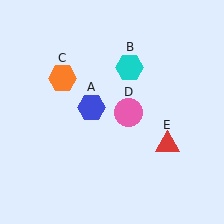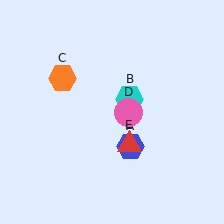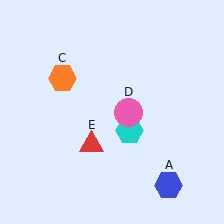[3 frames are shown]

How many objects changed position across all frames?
3 objects changed position: blue hexagon (object A), cyan hexagon (object B), red triangle (object E).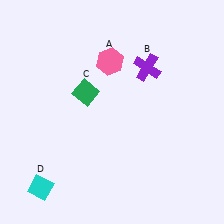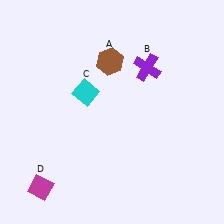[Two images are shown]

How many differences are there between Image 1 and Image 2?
There are 3 differences between the two images.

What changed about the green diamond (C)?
In Image 1, C is green. In Image 2, it changed to cyan.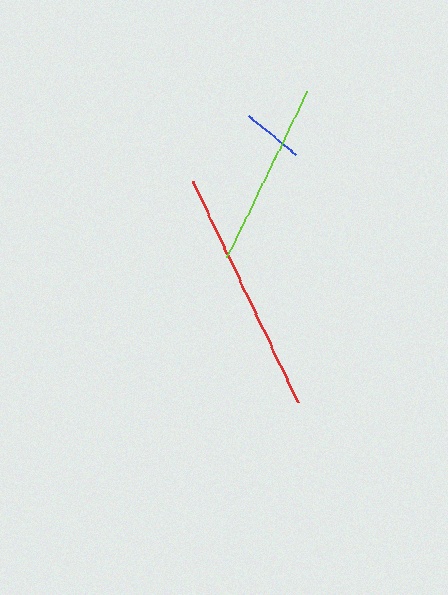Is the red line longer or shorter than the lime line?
The red line is longer than the lime line.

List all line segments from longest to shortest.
From longest to shortest: red, lime, blue.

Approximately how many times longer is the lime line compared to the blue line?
The lime line is approximately 2.9 times the length of the blue line.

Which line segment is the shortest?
The blue line is the shortest at approximately 62 pixels.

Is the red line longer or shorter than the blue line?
The red line is longer than the blue line.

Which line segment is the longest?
The red line is the longest at approximately 246 pixels.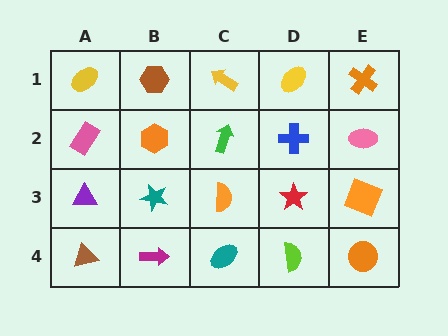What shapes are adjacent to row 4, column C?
An orange semicircle (row 3, column C), a magenta arrow (row 4, column B), a lime semicircle (row 4, column D).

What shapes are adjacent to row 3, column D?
A blue cross (row 2, column D), a lime semicircle (row 4, column D), an orange semicircle (row 3, column C), an orange square (row 3, column E).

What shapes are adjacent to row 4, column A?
A purple triangle (row 3, column A), a magenta arrow (row 4, column B).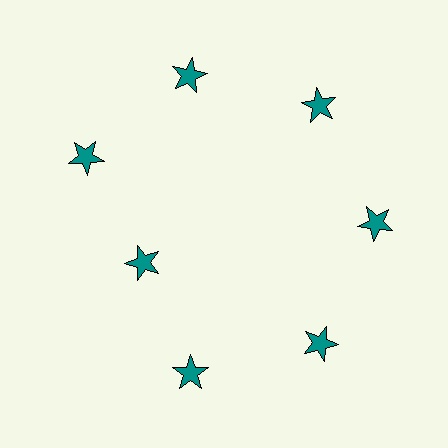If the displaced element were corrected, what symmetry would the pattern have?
It would have 7-fold rotational symmetry — the pattern would map onto itself every 51 degrees.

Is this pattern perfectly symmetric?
No. The 7 teal stars are arranged in a ring, but one element near the 8 o'clock position is pulled inward toward the center, breaking the 7-fold rotational symmetry.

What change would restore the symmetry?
The symmetry would be restored by moving it outward, back onto the ring so that all 7 stars sit at equal angles and equal distance from the center.